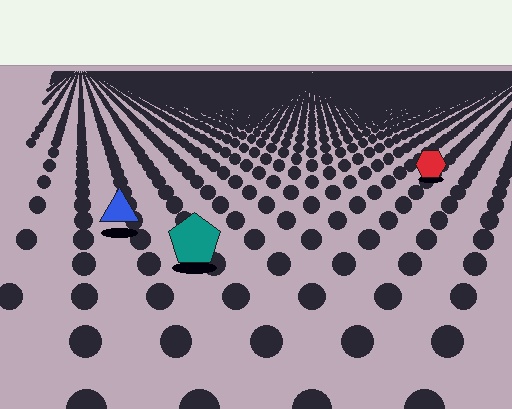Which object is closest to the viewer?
The teal pentagon is closest. The texture marks near it are larger and more spread out.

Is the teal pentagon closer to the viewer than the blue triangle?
Yes. The teal pentagon is closer — you can tell from the texture gradient: the ground texture is coarser near it.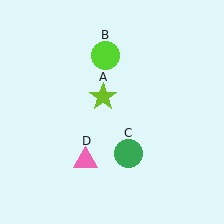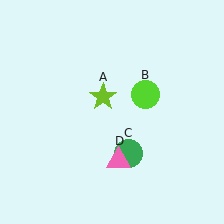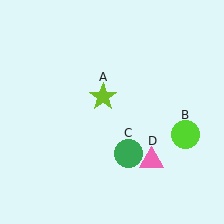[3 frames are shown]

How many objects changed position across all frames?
2 objects changed position: lime circle (object B), pink triangle (object D).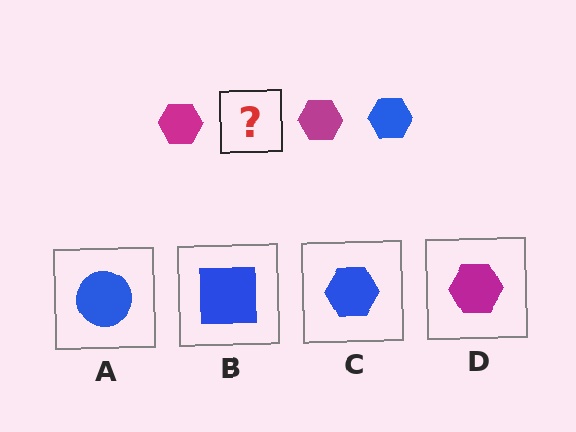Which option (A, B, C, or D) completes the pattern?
C.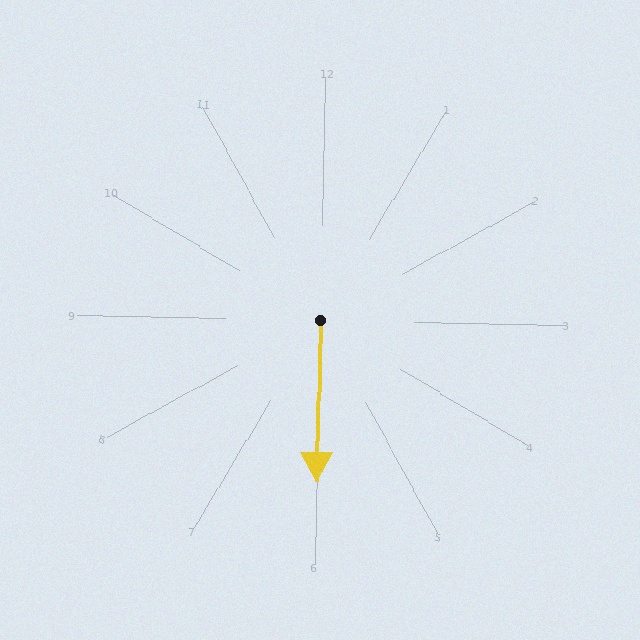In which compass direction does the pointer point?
South.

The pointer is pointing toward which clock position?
Roughly 6 o'clock.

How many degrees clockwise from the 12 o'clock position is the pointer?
Approximately 180 degrees.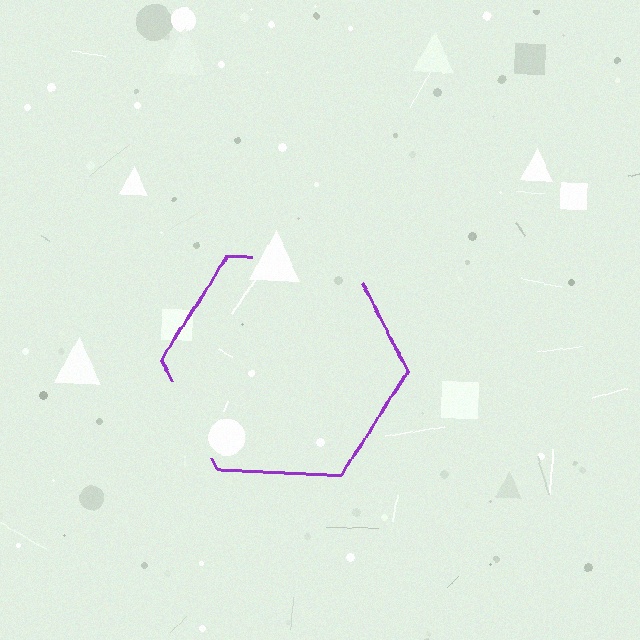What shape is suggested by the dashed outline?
The dashed outline suggests a hexagon.